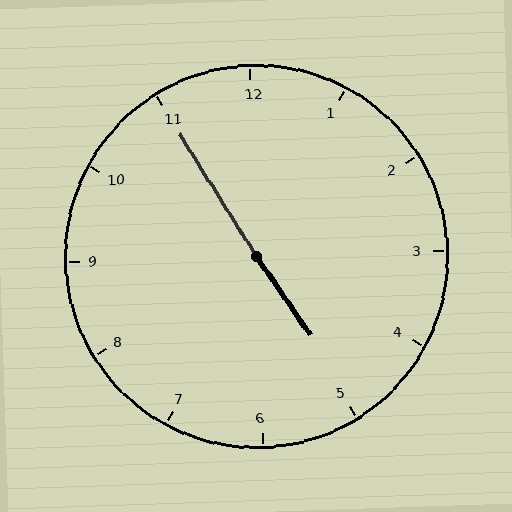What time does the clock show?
4:55.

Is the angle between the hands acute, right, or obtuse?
It is obtuse.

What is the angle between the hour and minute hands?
Approximately 178 degrees.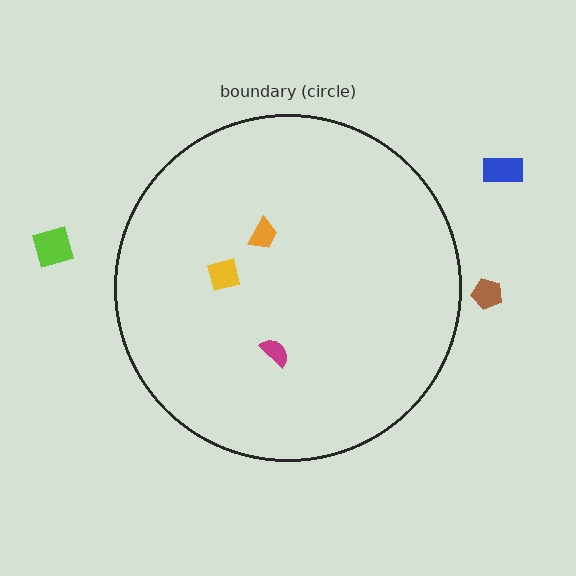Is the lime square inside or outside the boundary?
Outside.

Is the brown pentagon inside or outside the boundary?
Outside.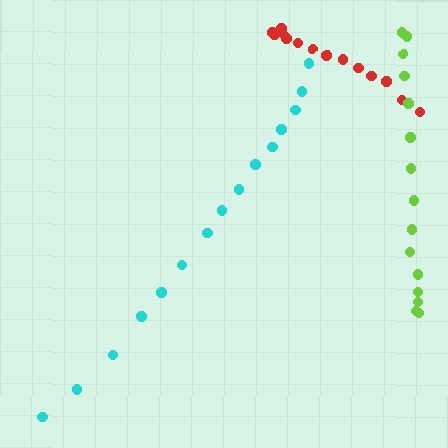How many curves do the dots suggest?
There are 3 distinct paths.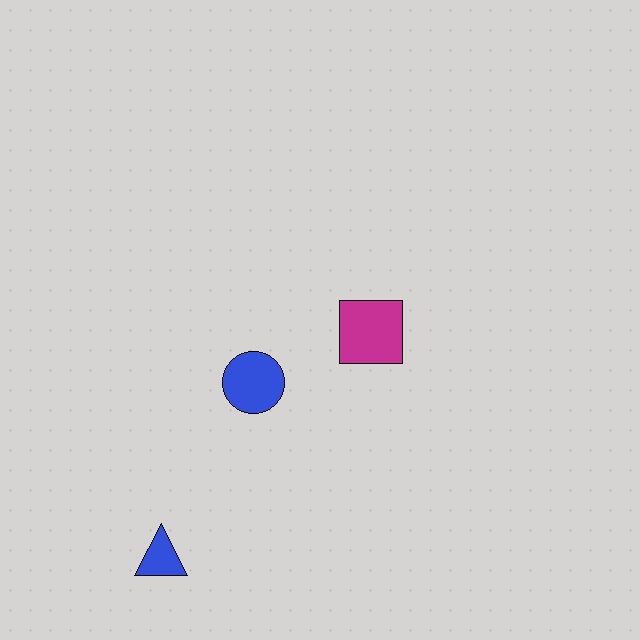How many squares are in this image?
There is 1 square.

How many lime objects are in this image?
There are no lime objects.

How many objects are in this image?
There are 3 objects.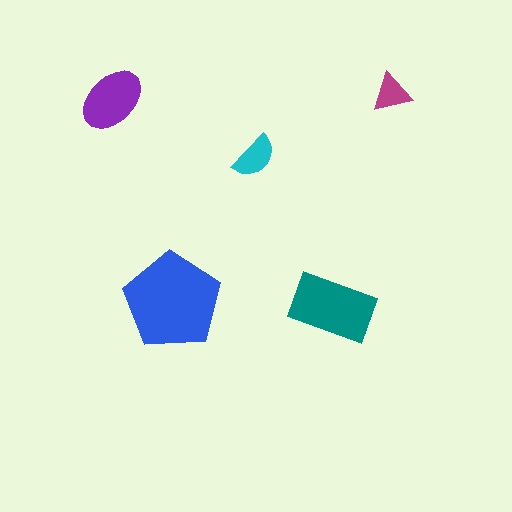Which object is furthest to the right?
The magenta triangle is rightmost.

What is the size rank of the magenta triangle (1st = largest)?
5th.